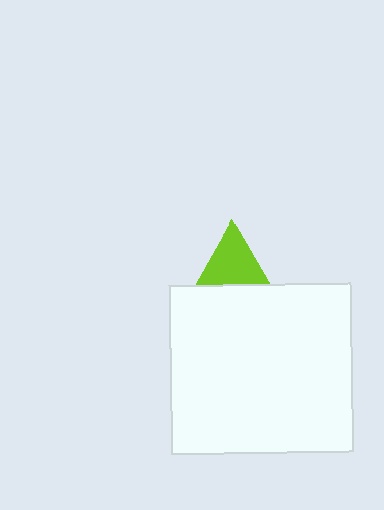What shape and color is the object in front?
The object in front is a white rectangle.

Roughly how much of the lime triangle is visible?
About half of it is visible (roughly 49%).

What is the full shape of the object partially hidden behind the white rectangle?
The partially hidden object is a lime triangle.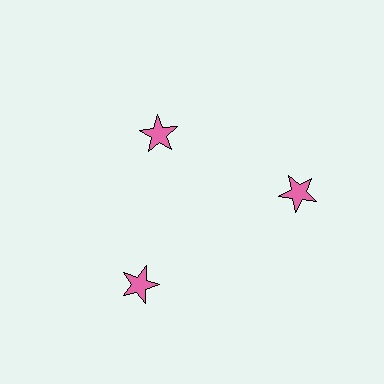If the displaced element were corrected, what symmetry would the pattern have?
It would have 3-fold rotational symmetry — the pattern would map onto itself every 120 degrees.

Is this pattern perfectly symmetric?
No. The 3 pink stars are arranged in a ring, but one element near the 11 o'clock position is pulled inward toward the center, breaking the 3-fold rotational symmetry.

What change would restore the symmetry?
The symmetry would be restored by moving it outward, back onto the ring so that all 3 stars sit at equal angles and equal distance from the center.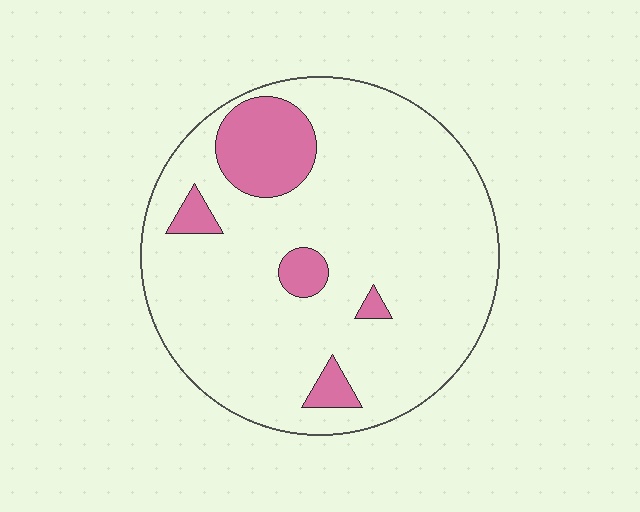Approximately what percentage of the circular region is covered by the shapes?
Approximately 15%.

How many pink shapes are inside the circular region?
5.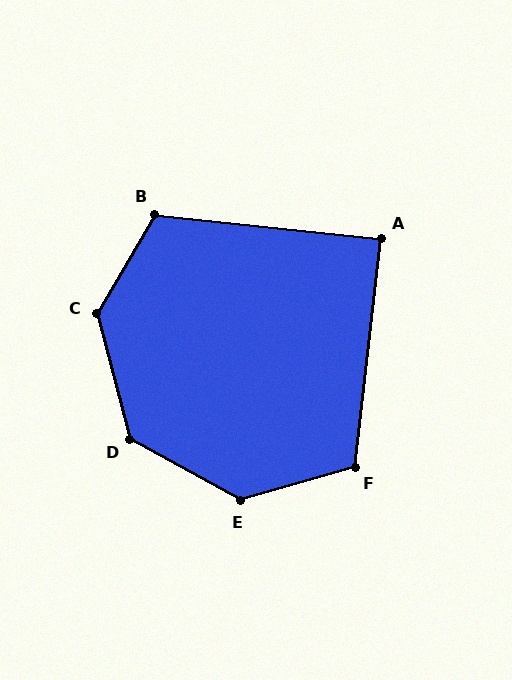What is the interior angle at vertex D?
Approximately 133 degrees (obtuse).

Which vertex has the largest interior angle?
C, at approximately 135 degrees.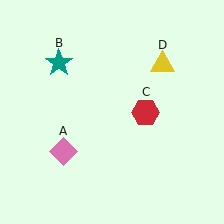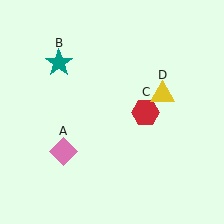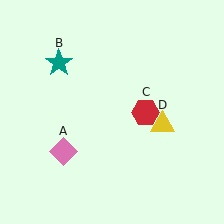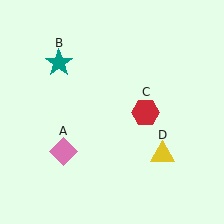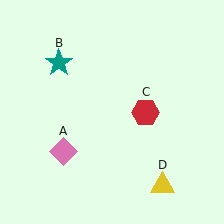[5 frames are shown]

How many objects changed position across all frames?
1 object changed position: yellow triangle (object D).